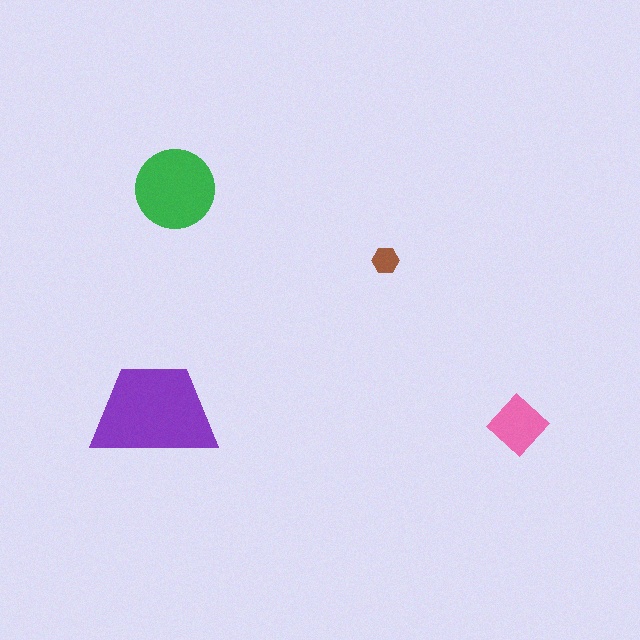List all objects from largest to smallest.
The purple trapezoid, the green circle, the pink diamond, the brown hexagon.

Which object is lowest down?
The pink diamond is bottommost.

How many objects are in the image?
There are 4 objects in the image.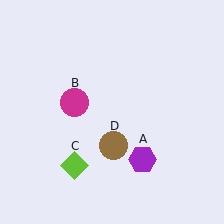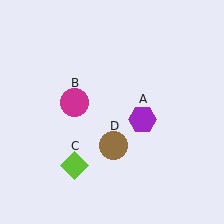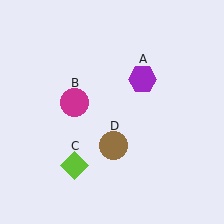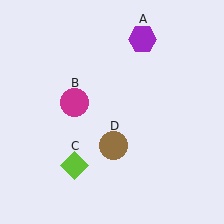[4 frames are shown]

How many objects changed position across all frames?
1 object changed position: purple hexagon (object A).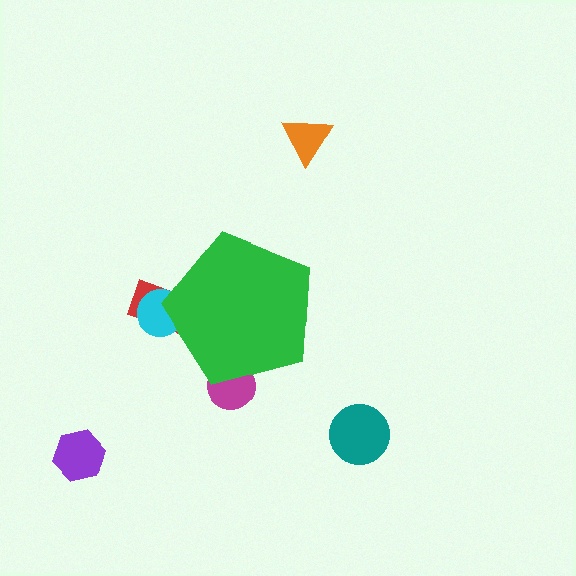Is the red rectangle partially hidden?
Yes, the red rectangle is partially hidden behind the green pentagon.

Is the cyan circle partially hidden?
Yes, the cyan circle is partially hidden behind the green pentagon.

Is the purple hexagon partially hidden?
No, the purple hexagon is fully visible.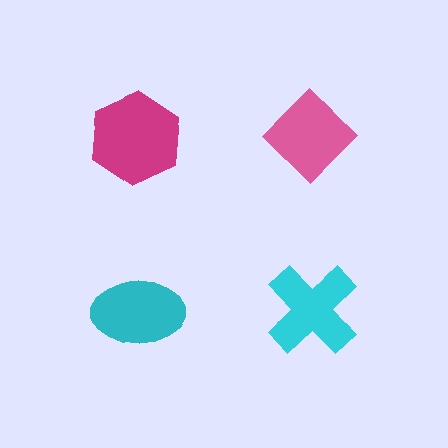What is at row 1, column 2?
A pink diamond.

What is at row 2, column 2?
A cyan cross.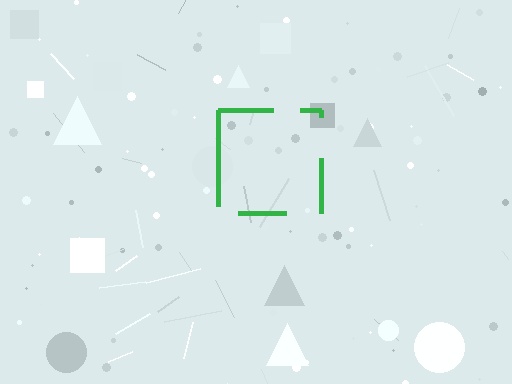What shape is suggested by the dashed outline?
The dashed outline suggests a square.